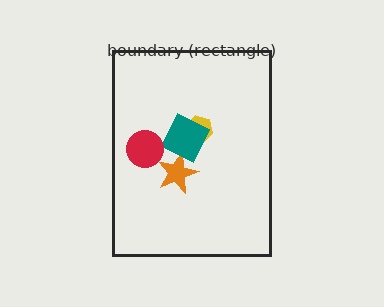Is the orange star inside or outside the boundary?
Inside.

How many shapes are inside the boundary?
4 inside, 0 outside.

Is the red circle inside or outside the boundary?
Inside.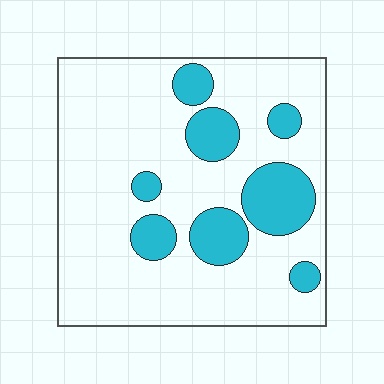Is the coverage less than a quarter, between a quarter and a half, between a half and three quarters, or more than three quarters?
Less than a quarter.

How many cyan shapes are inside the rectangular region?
8.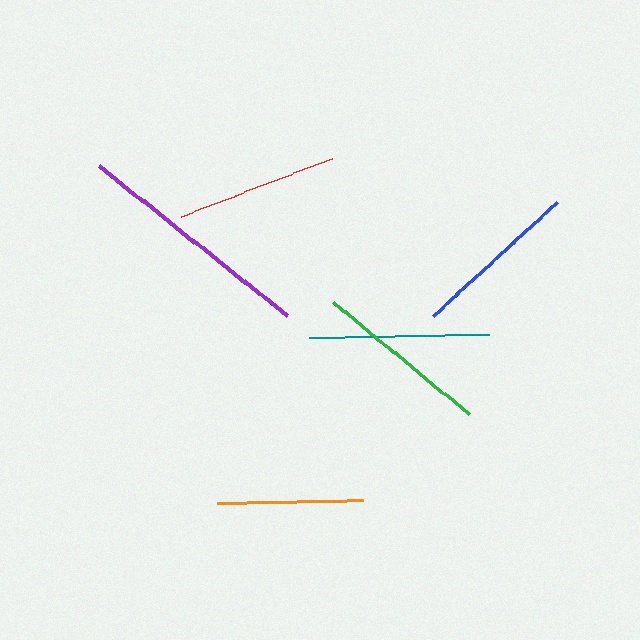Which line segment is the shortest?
The orange line is the shortest at approximately 146 pixels.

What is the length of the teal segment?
The teal segment is approximately 180 pixels long.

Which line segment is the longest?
The purple line is the longest at approximately 240 pixels.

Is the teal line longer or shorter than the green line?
The teal line is longer than the green line.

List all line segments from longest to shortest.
From longest to shortest: purple, teal, green, blue, red, orange.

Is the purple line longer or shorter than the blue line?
The purple line is longer than the blue line.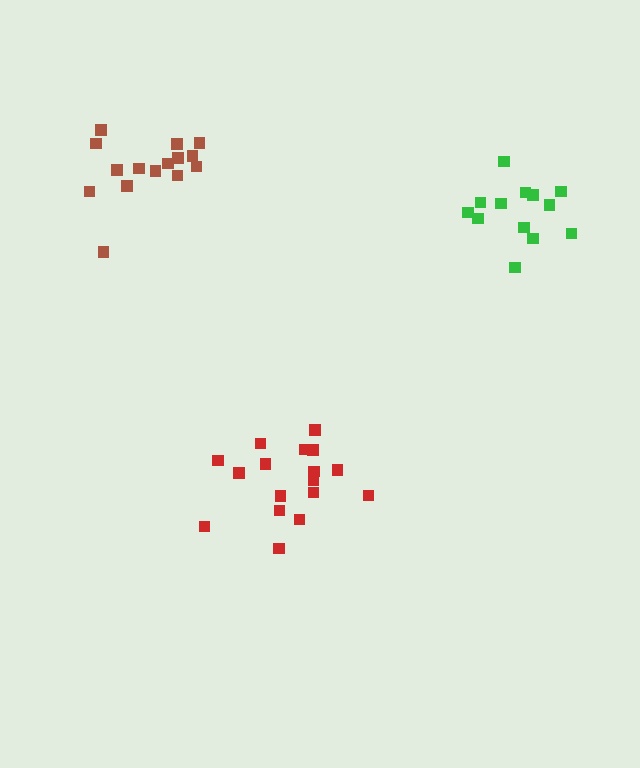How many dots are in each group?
Group 1: 15 dots, Group 2: 18 dots, Group 3: 13 dots (46 total).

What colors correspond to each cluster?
The clusters are colored: brown, red, green.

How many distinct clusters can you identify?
There are 3 distinct clusters.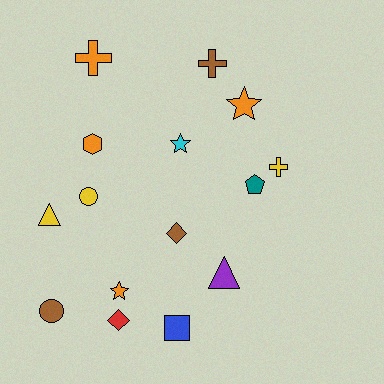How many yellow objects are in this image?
There are 3 yellow objects.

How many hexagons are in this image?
There is 1 hexagon.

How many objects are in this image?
There are 15 objects.